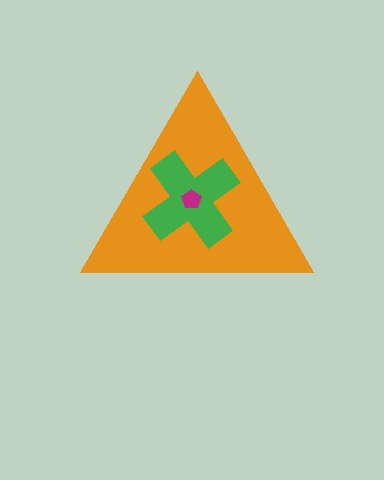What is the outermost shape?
The orange triangle.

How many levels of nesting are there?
3.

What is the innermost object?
The magenta pentagon.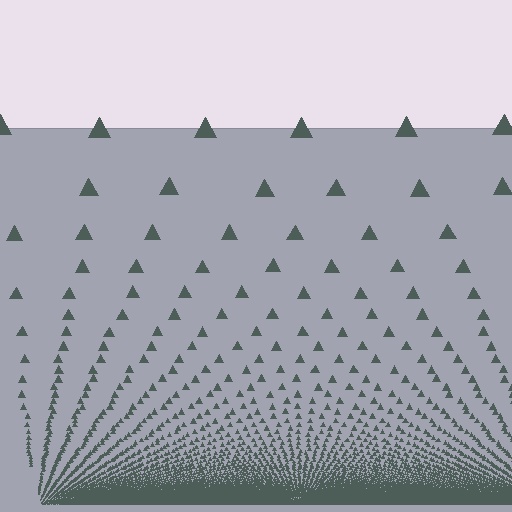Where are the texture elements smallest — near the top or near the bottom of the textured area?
Near the bottom.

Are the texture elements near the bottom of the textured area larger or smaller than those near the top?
Smaller. The gradient is inverted — elements near the bottom are smaller and denser.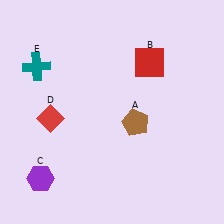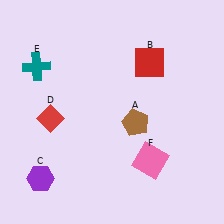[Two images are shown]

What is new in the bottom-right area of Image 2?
A pink square (F) was added in the bottom-right area of Image 2.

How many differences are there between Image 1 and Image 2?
There is 1 difference between the two images.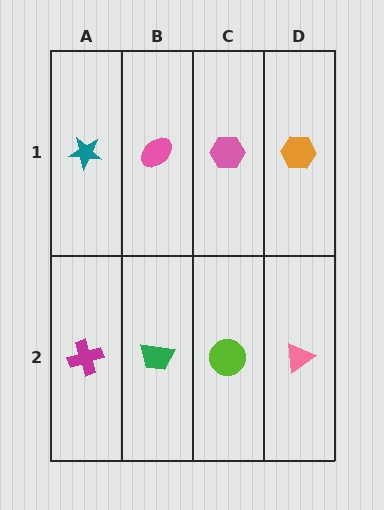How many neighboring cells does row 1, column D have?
2.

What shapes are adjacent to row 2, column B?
A pink ellipse (row 1, column B), a magenta cross (row 2, column A), a lime circle (row 2, column C).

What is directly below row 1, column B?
A green trapezoid.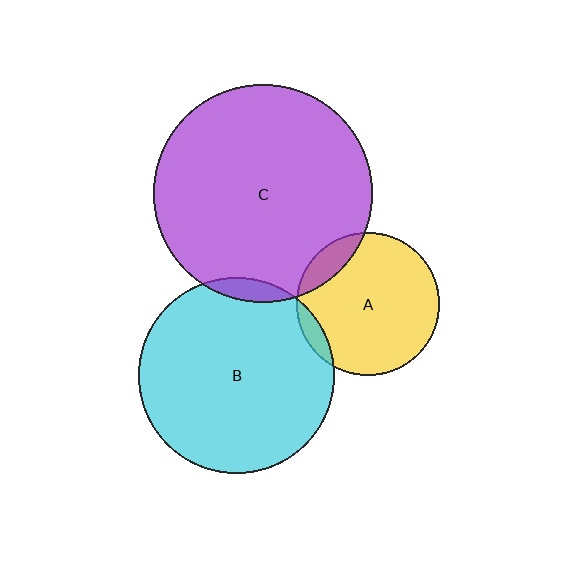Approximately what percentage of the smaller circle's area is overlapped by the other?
Approximately 5%.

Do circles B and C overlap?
Yes.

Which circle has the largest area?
Circle C (purple).